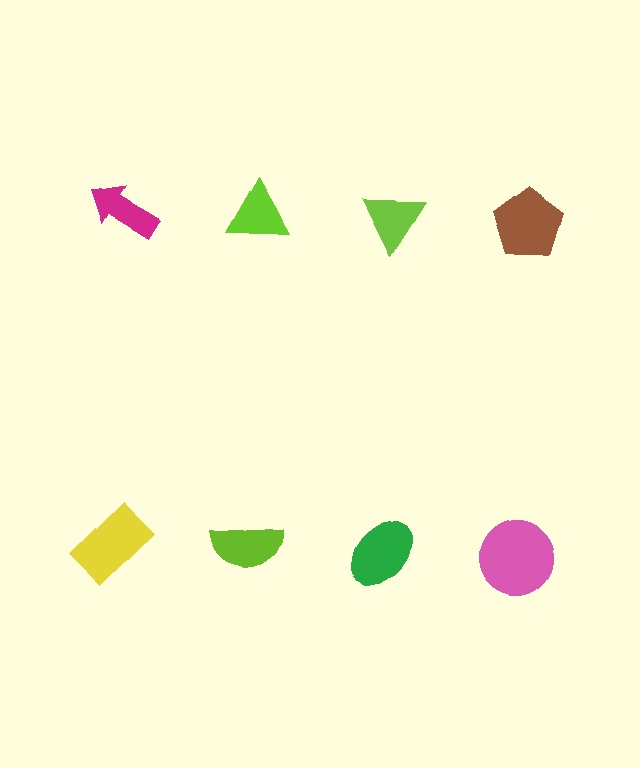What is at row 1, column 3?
A lime triangle.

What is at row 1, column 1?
A magenta arrow.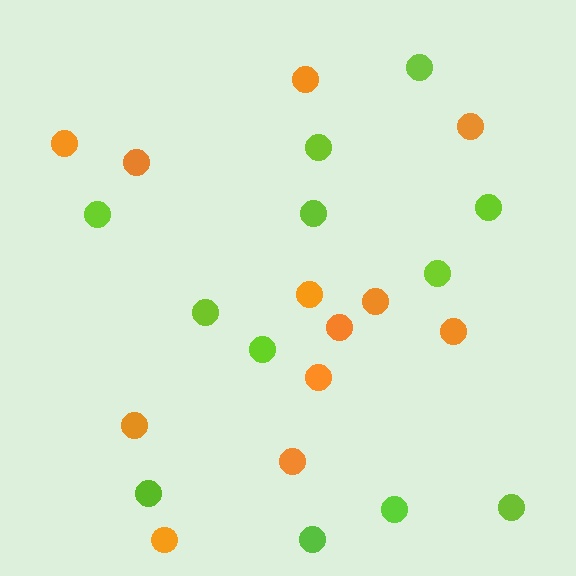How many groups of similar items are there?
There are 2 groups: one group of orange circles (12) and one group of lime circles (12).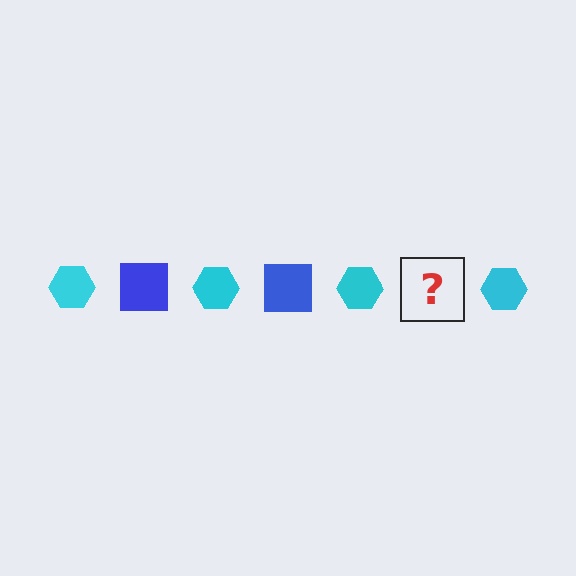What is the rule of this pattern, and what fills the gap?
The rule is that the pattern alternates between cyan hexagon and blue square. The gap should be filled with a blue square.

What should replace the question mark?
The question mark should be replaced with a blue square.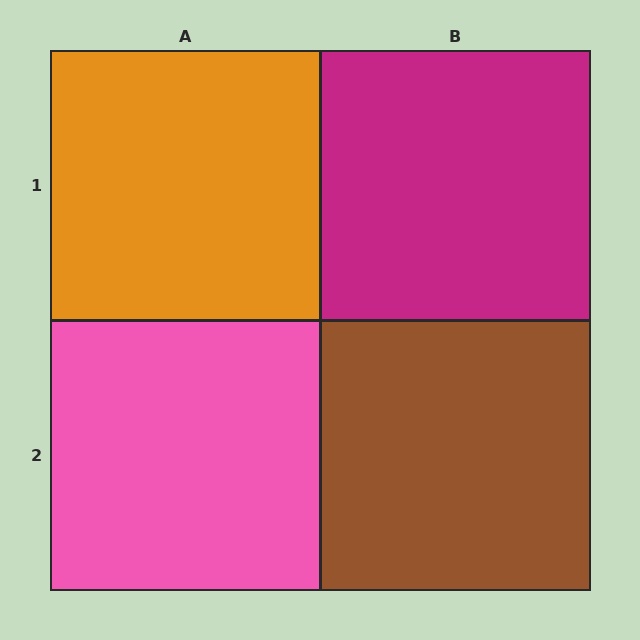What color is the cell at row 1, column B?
Magenta.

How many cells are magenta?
1 cell is magenta.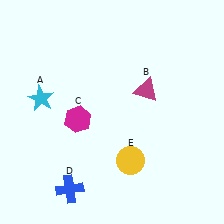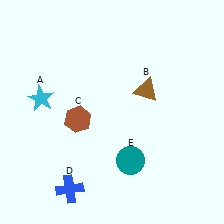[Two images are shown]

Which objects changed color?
B changed from magenta to brown. C changed from magenta to brown. E changed from yellow to teal.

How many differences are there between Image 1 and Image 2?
There are 3 differences between the two images.